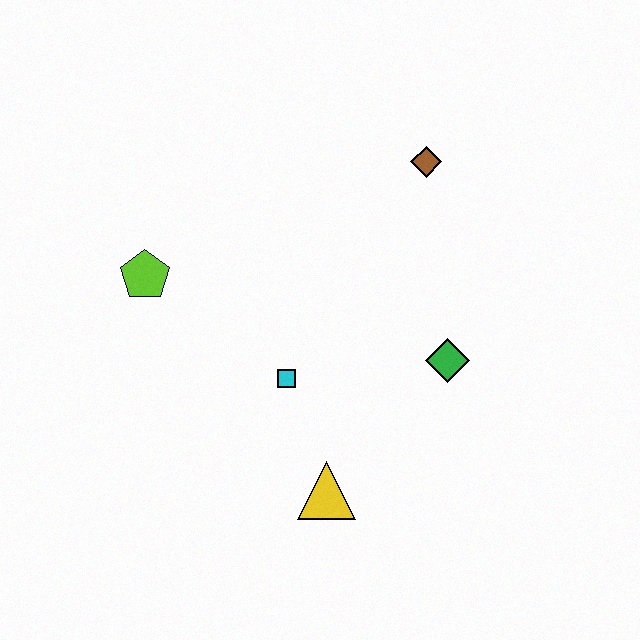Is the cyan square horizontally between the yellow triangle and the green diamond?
No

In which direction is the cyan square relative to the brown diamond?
The cyan square is below the brown diamond.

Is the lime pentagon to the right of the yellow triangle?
No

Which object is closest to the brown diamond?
The green diamond is closest to the brown diamond.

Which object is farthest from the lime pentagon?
The green diamond is farthest from the lime pentagon.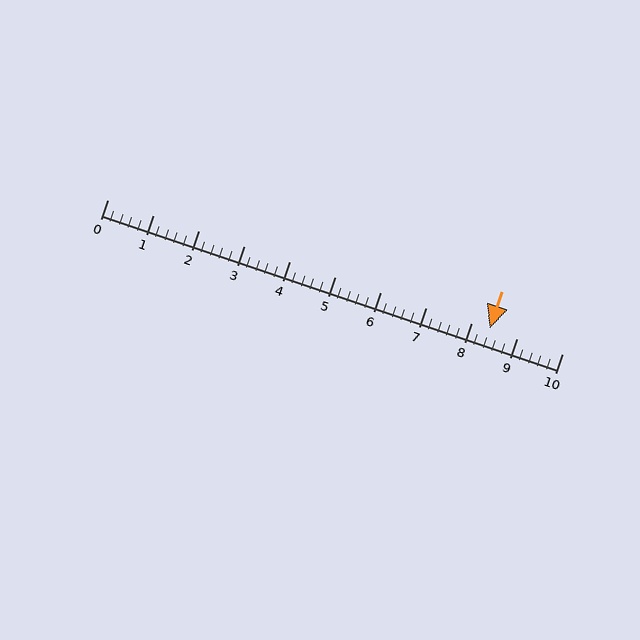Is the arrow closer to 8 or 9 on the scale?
The arrow is closer to 8.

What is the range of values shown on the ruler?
The ruler shows values from 0 to 10.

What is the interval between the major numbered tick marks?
The major tick marks are spaced 1 units apart.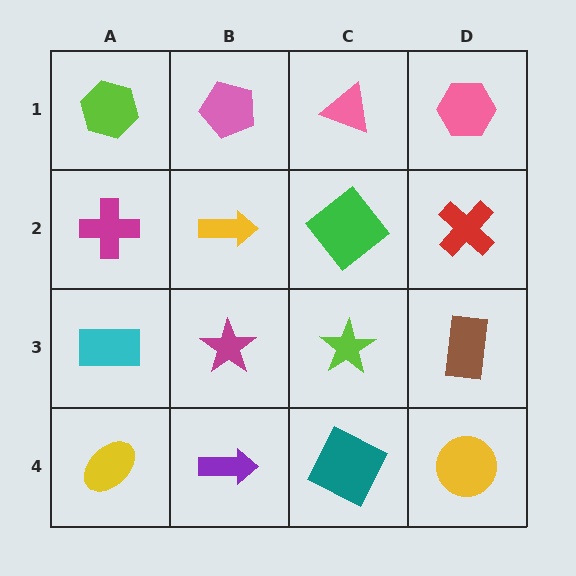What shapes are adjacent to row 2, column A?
A lime hexagon (row 1, column A), a cyan rectangle (row 3, column A), a yellow arrow (row 2, column B).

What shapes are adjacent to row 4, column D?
A brown rectangle (row 3, column D), a teal square (row 4, column C).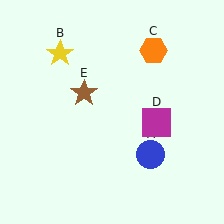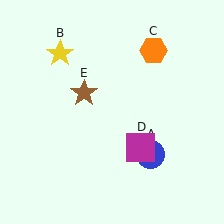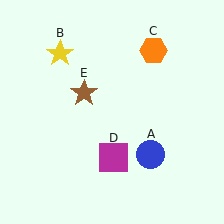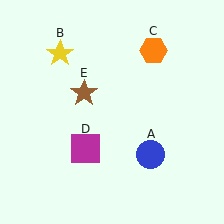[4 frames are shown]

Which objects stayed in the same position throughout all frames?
Blue circle (object A) and yellow star (object B) and orange hexagon (object C) and brown star (object E) remained stationary.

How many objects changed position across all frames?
1 object changed position: magenta square (object D).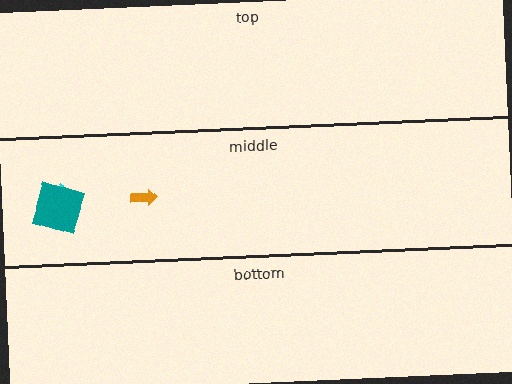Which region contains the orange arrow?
The middle region.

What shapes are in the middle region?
The cyan triangle, the orange arrow, the teal square.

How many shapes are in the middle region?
3.